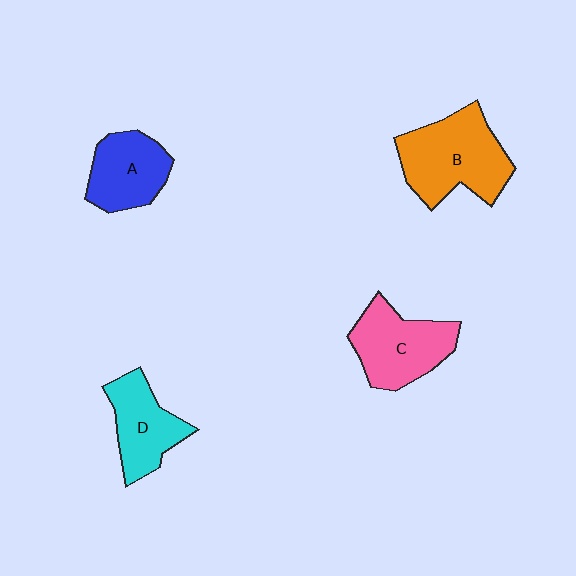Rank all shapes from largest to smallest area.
From largest to smallest: B (orange), C (pink), A (blue), D (cyan).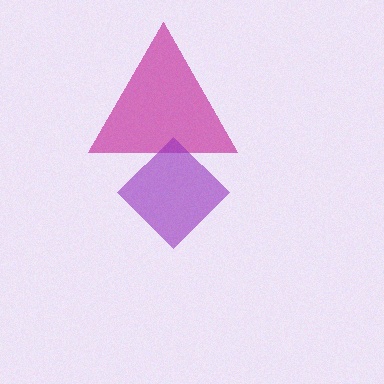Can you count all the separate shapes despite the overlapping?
Yes, there are 2 separate shapes.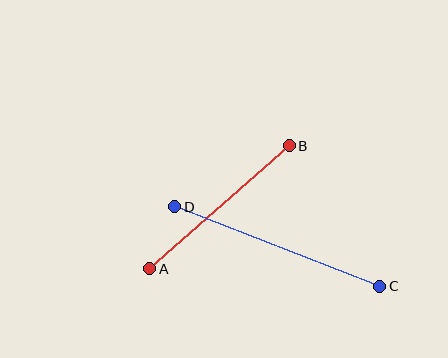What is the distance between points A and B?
The distance is approximately 186 pixels.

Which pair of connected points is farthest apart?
Points C and D are farthest apart.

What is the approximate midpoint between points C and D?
The midpoint is at approximately (277, 247) pixels.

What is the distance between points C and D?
The distance is approximately 220 pixels.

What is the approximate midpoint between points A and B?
The midpoint is at approximately (220, 207) pixels.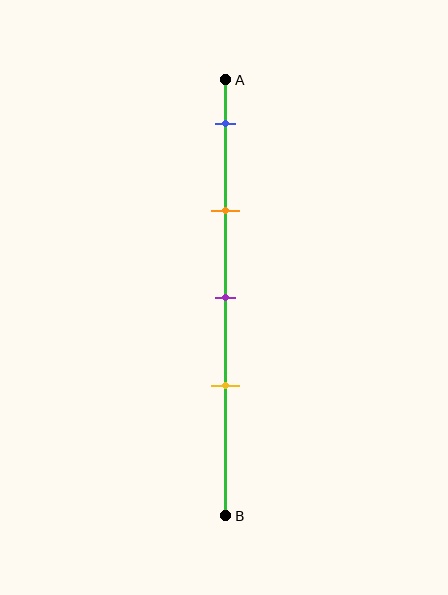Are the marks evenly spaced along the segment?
Yes, the marks are approximately evenly spaced.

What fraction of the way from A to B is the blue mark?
The blue mark is approximately 10% (0.1) of the way from A to B.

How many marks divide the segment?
There are 4 marks dividing the segment.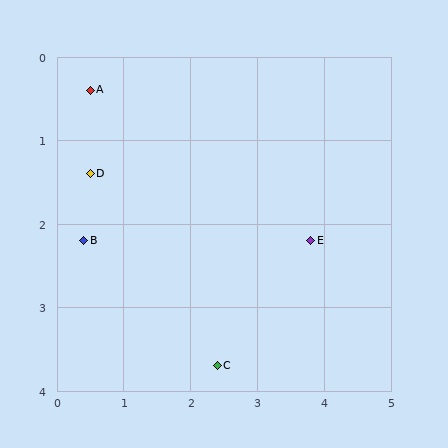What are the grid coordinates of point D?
Point D is at approximately (0.5, 1.4).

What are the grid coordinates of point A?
Point A is at approximately (0.5, 0.4).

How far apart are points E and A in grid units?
Points E and A are about 3.8 grid units apart.